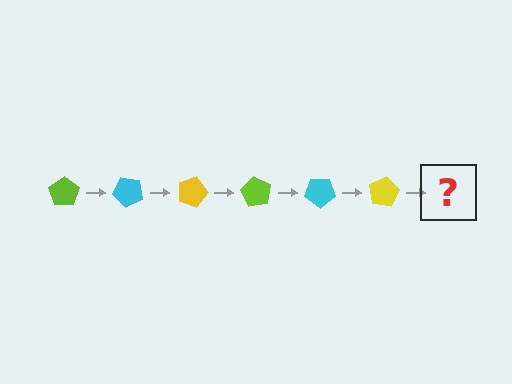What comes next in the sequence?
The next element should be a lime pentagon, rotated 270 degrees from the start.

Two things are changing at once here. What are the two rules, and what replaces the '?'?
The two rules are that it rotates 45 degrees each step and the color cycles through lime, cyan, and yellow. The '?' should be a lime pentagon, rotated 270 degrees from the start.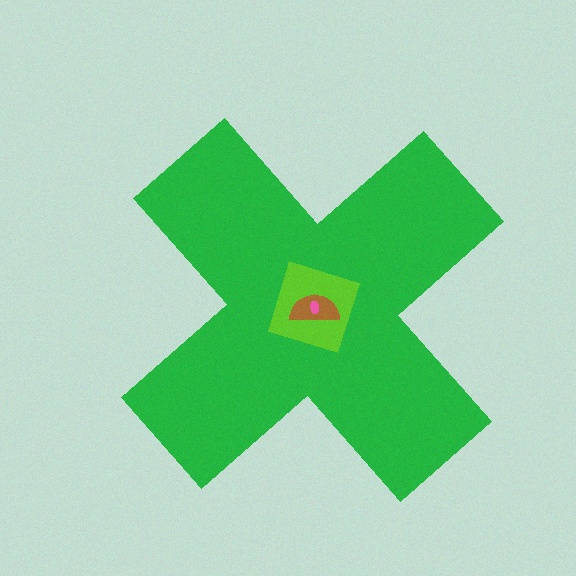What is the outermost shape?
The green cross.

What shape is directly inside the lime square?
The brown semicircle.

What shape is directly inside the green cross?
The lime square.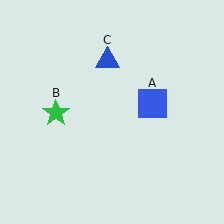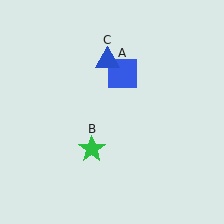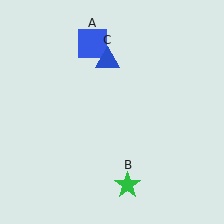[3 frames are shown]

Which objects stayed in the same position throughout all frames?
Blue triangle (object C) remained stationary.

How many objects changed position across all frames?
2 objects changed position: blue square (object A), green star (object B).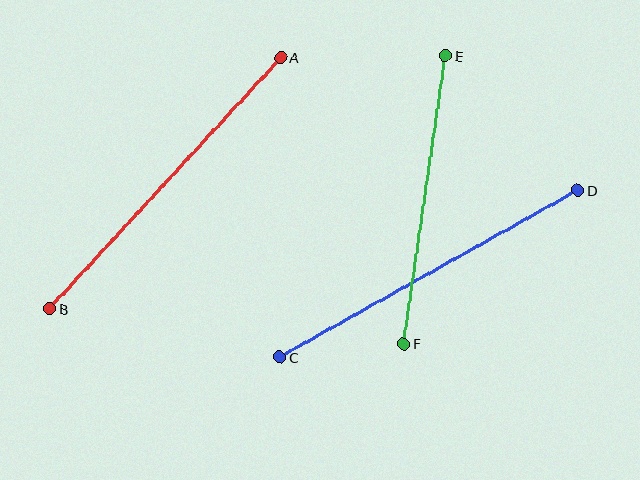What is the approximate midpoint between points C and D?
The midpoint is at approximately (429, 274) pixels.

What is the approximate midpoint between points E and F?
The midpoint is at approximately (424, 200) pixels.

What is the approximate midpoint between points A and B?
The midpoint is at approximately (165, 183) pixels.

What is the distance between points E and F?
The distance is approximately 291 pixels.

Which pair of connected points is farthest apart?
Points A and B are farthest apart.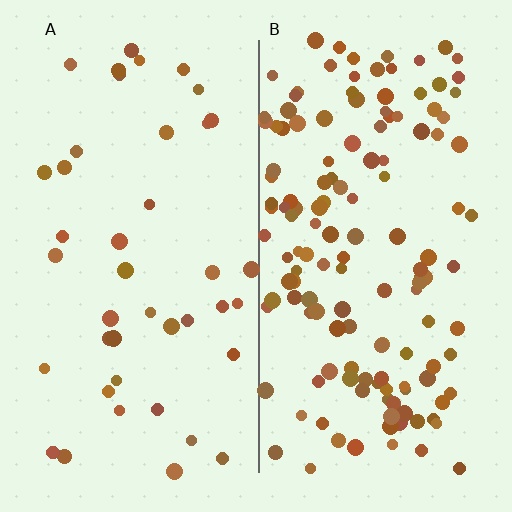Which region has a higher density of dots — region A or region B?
B (the right).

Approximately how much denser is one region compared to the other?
Approximately 3.3× — region B over region A.